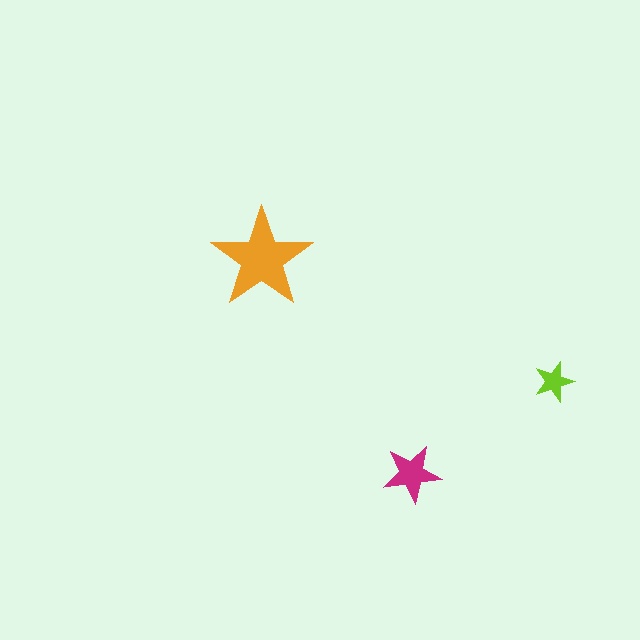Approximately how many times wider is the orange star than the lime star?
About 2.5 times wider.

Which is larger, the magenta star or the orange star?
The orange one.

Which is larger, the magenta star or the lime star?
The magenta one.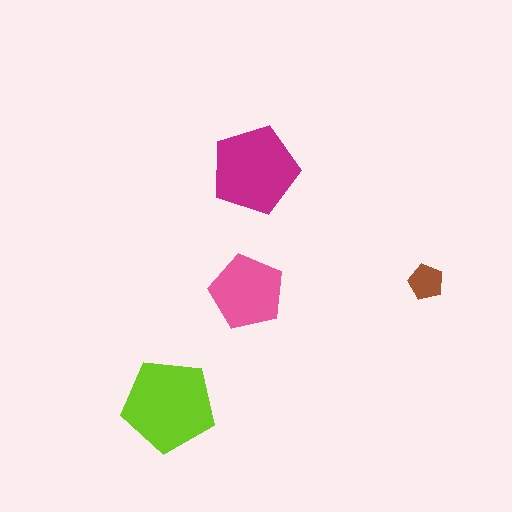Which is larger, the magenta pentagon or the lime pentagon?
The lime one.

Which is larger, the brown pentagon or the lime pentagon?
The lime one.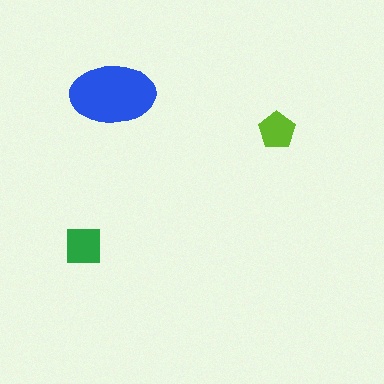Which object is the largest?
The blue ellipse.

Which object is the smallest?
The lime pentagon.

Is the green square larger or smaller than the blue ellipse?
Smaller.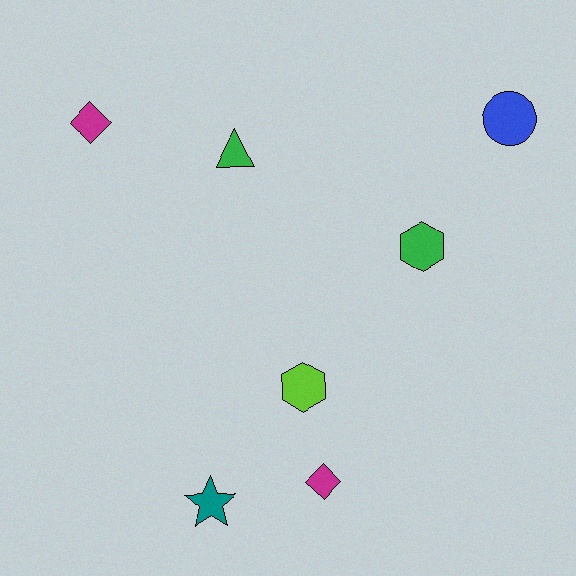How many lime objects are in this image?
There is 1 lime object.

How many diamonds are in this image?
There are 2 diamonds.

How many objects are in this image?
There are 7 objects.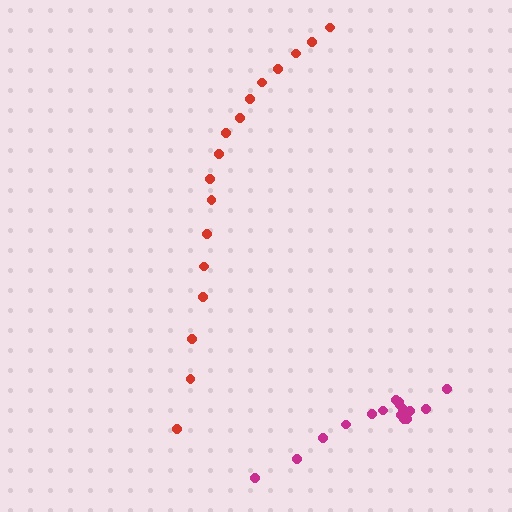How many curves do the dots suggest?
There are 2 distinct paths.